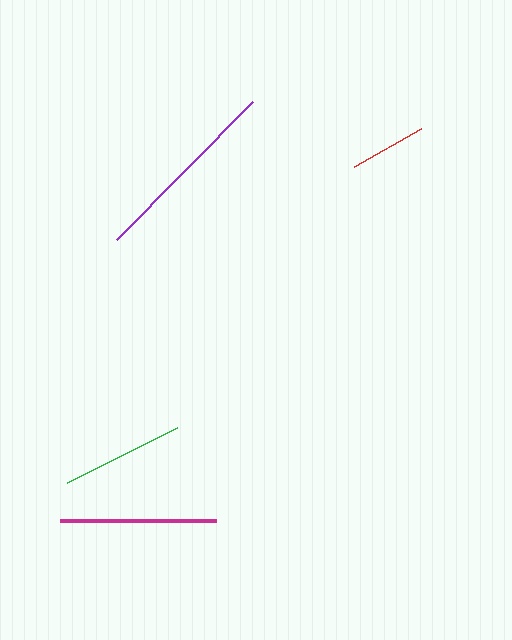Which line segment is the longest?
The purple line is the longest at approximately 194 pixels.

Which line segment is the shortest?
The red line is the shortest at approximately 77 pixels.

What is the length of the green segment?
The green segment is approximately 123 pixels long.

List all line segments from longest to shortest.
From longest to shortest: purple, magenta, green, red.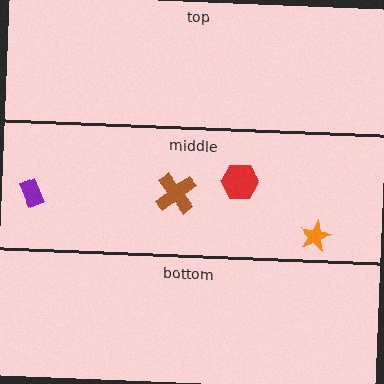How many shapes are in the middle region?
4.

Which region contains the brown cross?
The middle region.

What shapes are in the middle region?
The orange star, the brown cross, the red hexagon, the purple rectangle.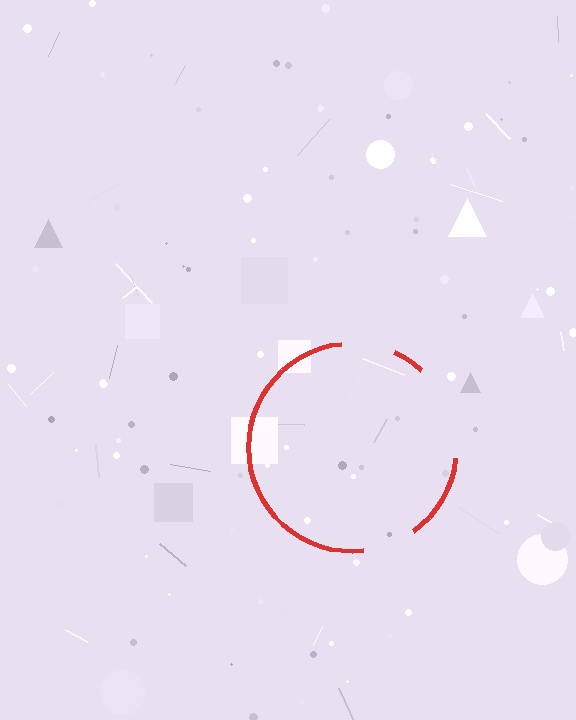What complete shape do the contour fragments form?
The contour fragments form a circle.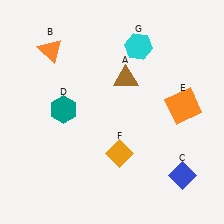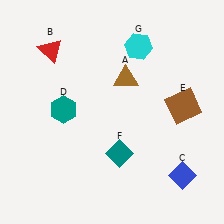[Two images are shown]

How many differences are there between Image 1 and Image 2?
There are 3 differences between the two images.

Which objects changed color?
B changed from orange to red. E changed from orange to brown. F changed from orange to teal.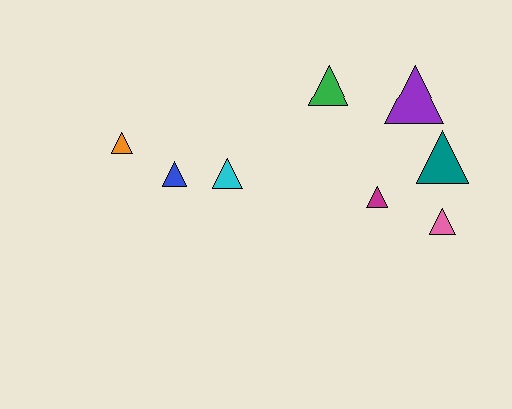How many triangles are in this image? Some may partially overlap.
There are 8 triangles.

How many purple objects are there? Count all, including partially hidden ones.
There is 1 purple object.